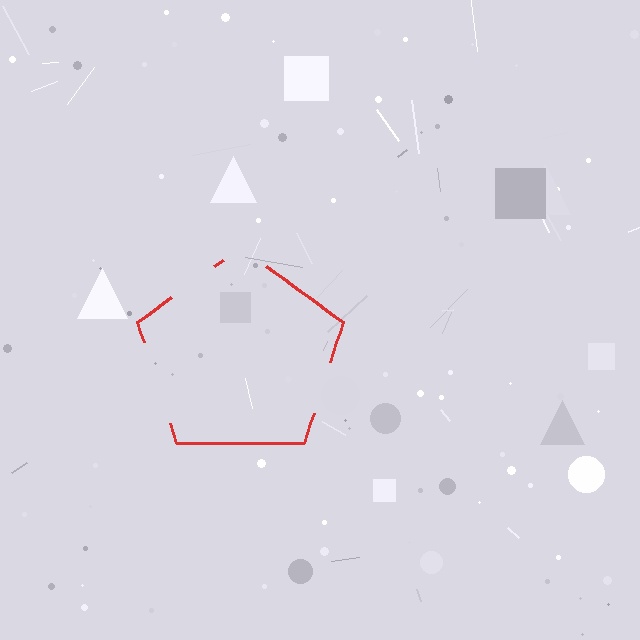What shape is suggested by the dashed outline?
The dashed outline suggests a pentagon.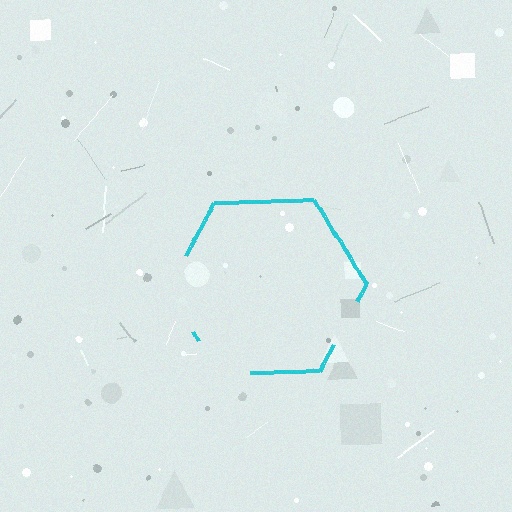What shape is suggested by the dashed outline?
The dashed outline suggests a hexagon.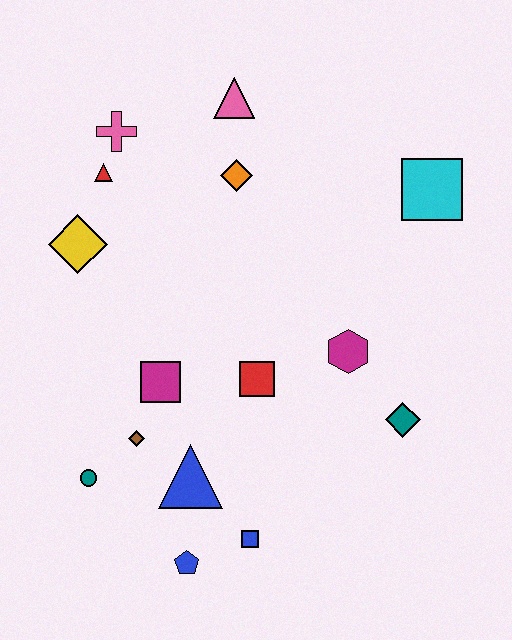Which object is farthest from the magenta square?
The cyan square is farthest from the magenta square.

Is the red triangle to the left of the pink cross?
Yes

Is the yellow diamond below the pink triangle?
Yes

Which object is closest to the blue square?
The blue pentagon is closest to the blue square.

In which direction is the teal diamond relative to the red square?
The teal diamond is to the right of the red square.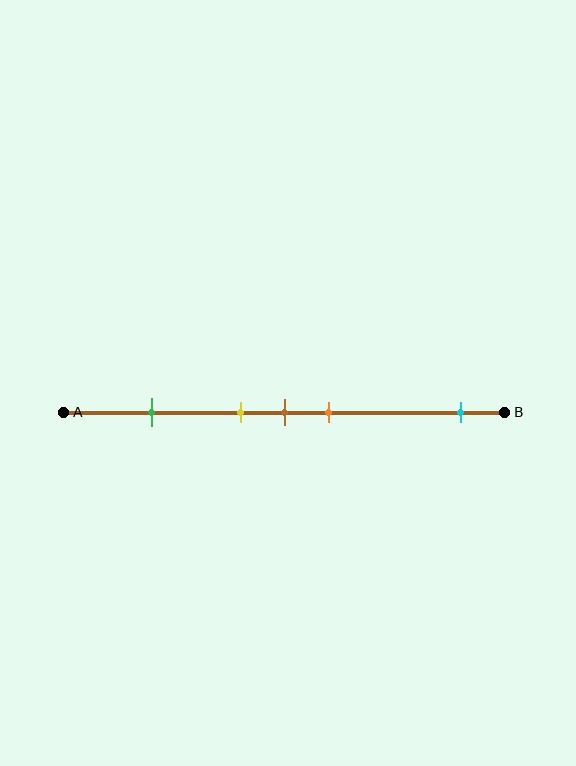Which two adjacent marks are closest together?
The yellow and brown marks are the closest adjacent pair.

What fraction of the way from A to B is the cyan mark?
The cyan mark is approximately 90% (0.9) of the way from A to B.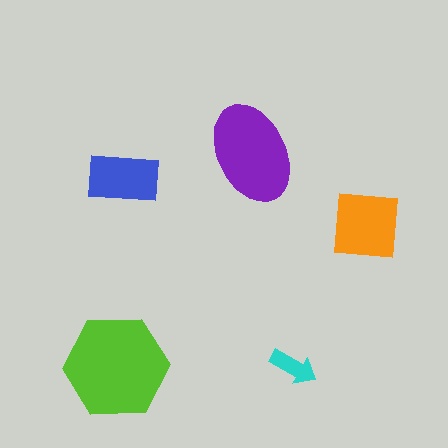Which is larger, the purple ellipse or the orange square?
The purple ellipse.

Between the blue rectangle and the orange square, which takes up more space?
The orange square.